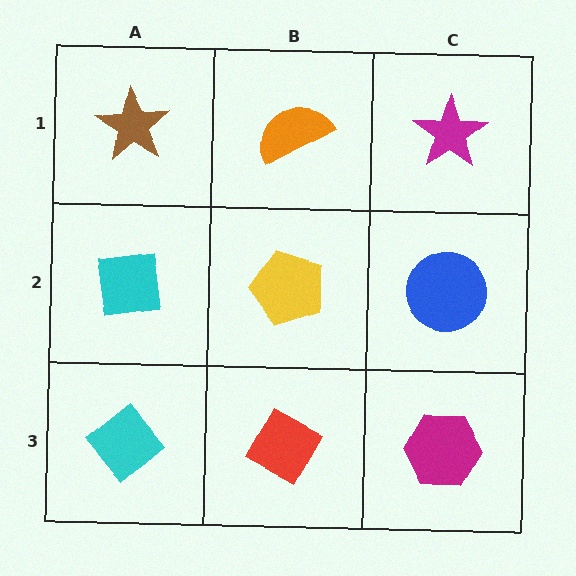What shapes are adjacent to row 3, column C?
A blue circle (row 2, column C), a red diamond (row 3, column B).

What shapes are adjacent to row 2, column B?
An orange semicircle (row 1, column B), a red diamond (row 3, column B), a cyan square (row 2, column A), a blue circle (row 2, column C).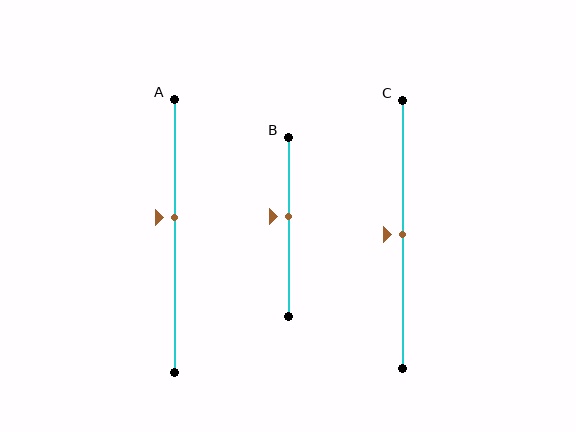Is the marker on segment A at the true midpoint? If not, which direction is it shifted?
No, the marker on segment A is shifted upward by about 7% of the segment length.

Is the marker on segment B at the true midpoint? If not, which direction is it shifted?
No, the marker on segment B is shifted upward by about 6% of the segment length.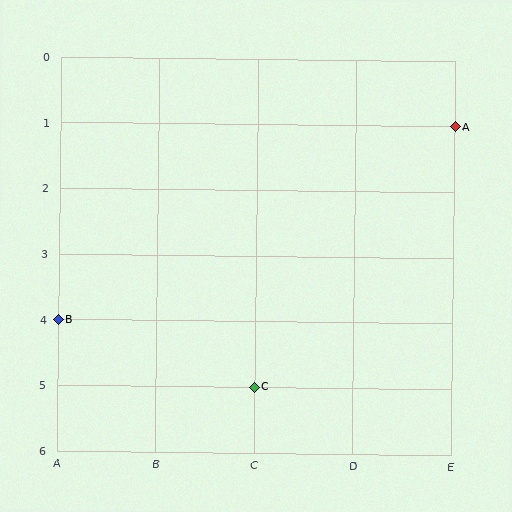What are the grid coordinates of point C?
Point C is at grid coordinates (C, 5).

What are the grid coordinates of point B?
Point B is at grid coordinates (A, 4).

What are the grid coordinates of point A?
Point A is at grid coordinates (E, 1).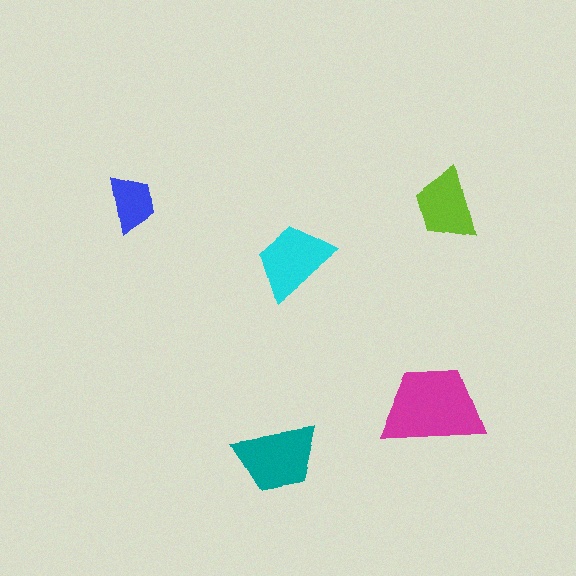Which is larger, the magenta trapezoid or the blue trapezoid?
The magenta one.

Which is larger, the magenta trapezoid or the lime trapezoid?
The magenta one.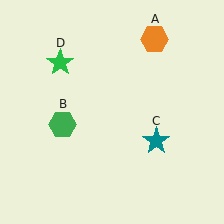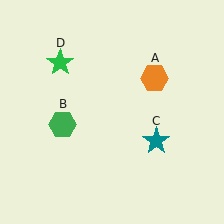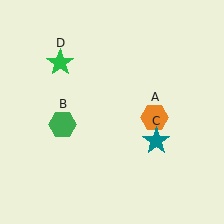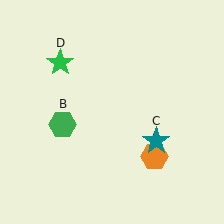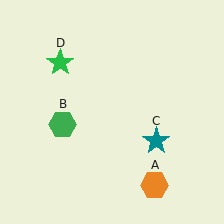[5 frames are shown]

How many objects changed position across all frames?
1 object changed position: orange hexagon (object A).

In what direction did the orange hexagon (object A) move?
The orange hexagon (object A) moved down.